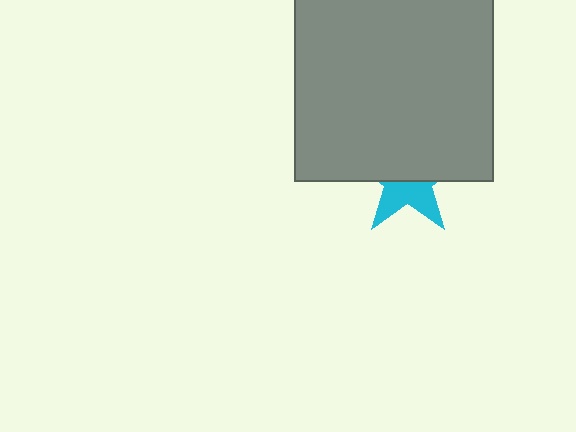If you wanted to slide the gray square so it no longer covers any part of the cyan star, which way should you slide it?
Slide it up — that is the most direct way to separate the two shapes.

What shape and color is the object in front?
The object in front is a gray square.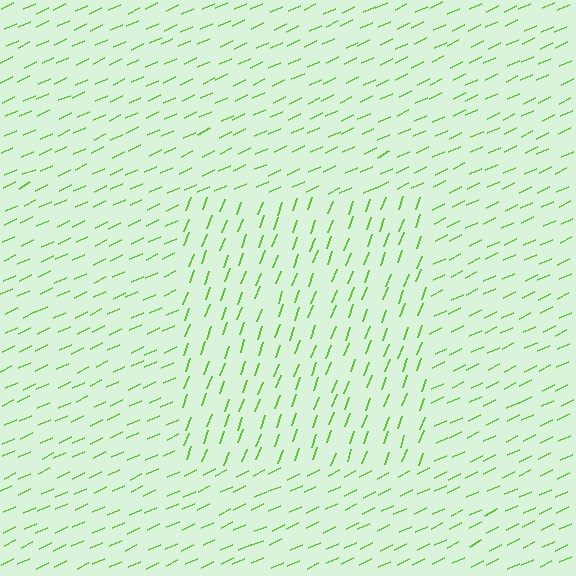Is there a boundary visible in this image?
Yes, there is a texture boundary formed by a change in line orientation.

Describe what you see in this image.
The image is filled with small lime line segments. A rectangle region in the image has lines oriented differently from the surrounding lines, creating a visible texture boundary.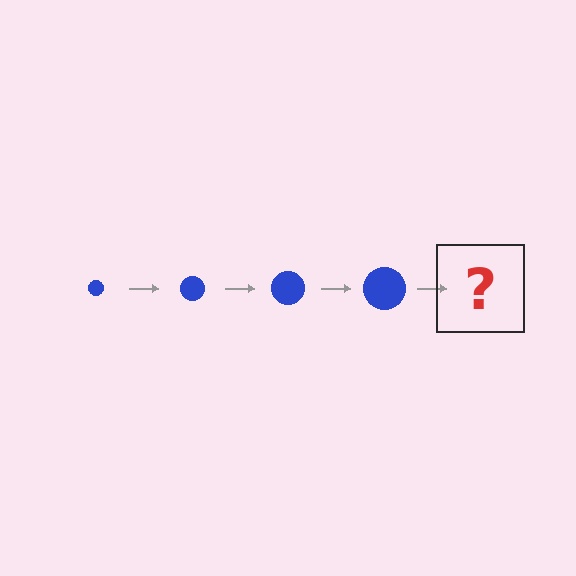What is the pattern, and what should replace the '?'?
The pattern is that the circle gets progressively larger each step. The '?' should be a blue circle, larger than the previous one.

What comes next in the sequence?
The next element should be a blue circle, larger than the previous one.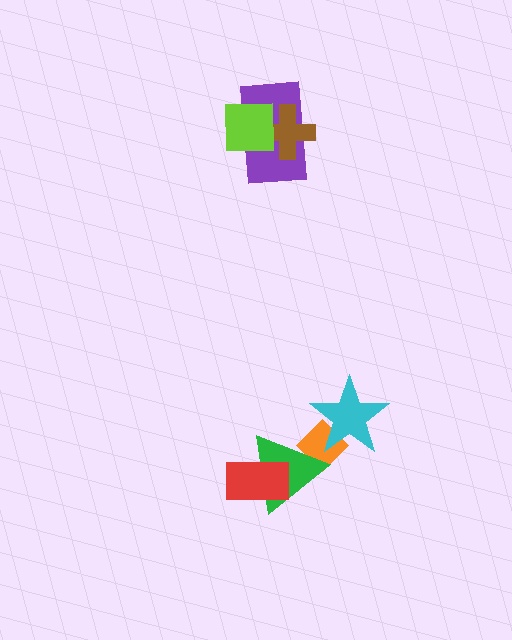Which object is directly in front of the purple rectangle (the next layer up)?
The brown cross is directly in front of the purple rectangle.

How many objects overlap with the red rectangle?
1 object overlaps with the red rectangle.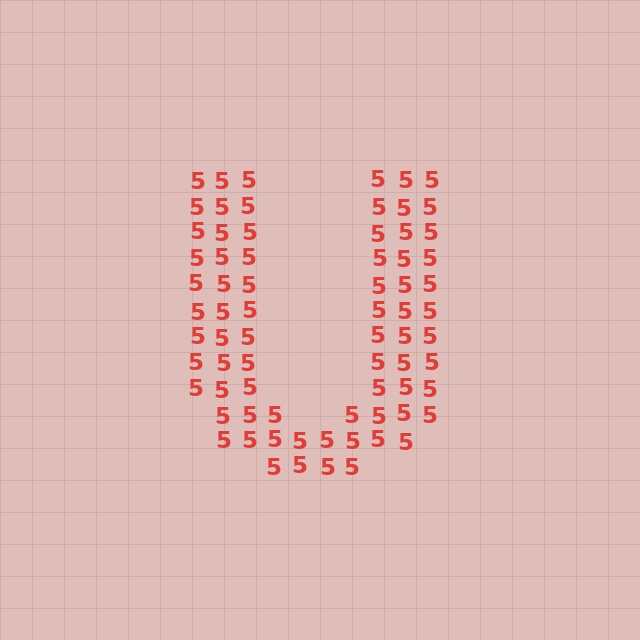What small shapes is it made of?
It is made of small digit 5's.